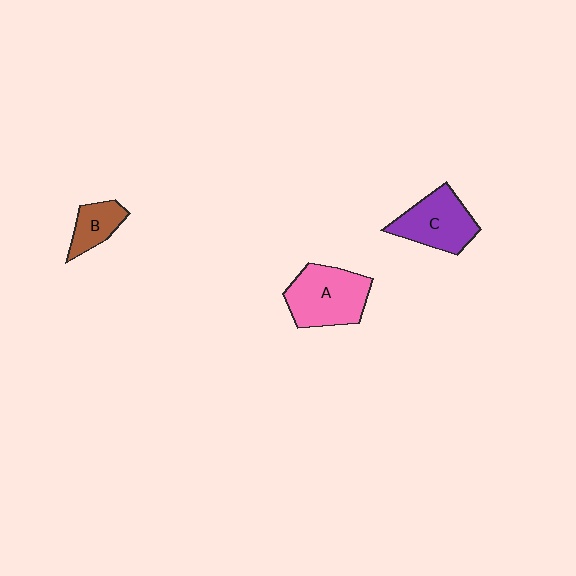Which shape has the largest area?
Shape A (pink).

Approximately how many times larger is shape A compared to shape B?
Approximately 2.1 times.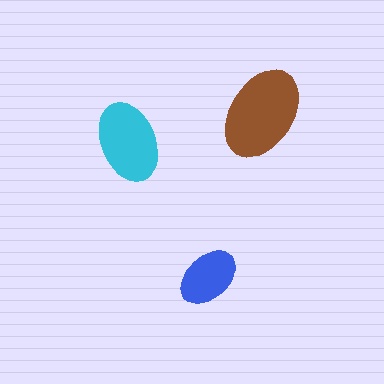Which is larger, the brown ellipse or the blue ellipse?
The brown one.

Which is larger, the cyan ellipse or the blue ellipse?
The cyan one.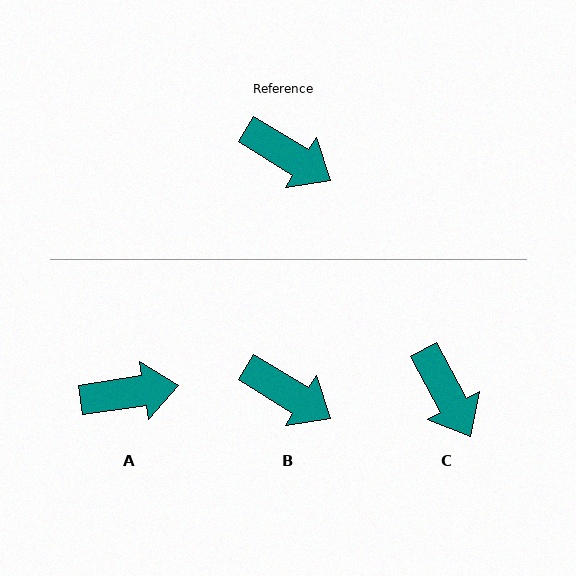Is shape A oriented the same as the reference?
No, it is off by about 40 degrees.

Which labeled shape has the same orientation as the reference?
B.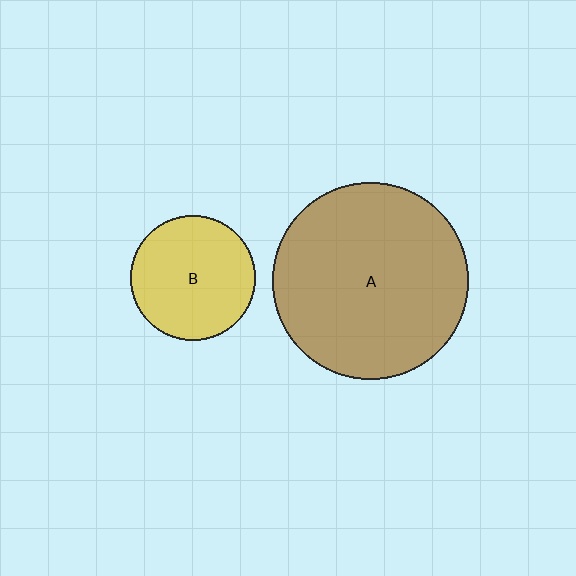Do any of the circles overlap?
No, none of the circles overlap.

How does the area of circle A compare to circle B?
Approximately 2.5 times.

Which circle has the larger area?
Circle A (brown).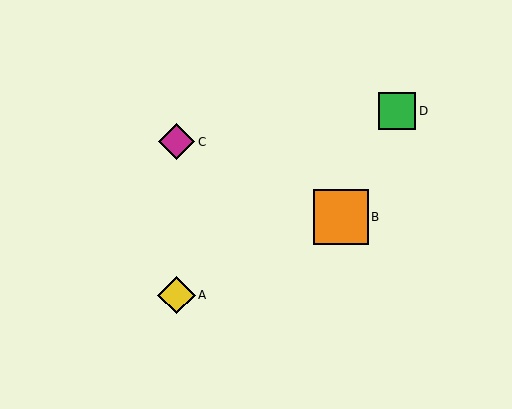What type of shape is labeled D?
Shape D is a green square.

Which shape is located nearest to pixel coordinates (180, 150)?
The magenta diamond (labeled C) at (177, 142) is nearest to that location.